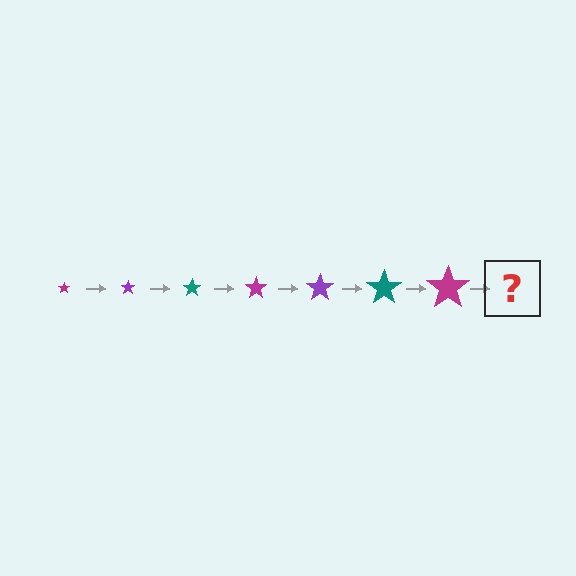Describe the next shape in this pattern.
It should be a purple star, larger than the previous one.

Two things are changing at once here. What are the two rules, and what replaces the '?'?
The two rules are that the star grows larger each step and the color cycles through magenta, purple, and teal. The '?' should be a purple star, larger than the previous one.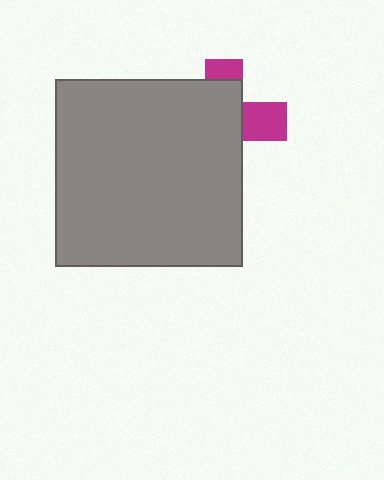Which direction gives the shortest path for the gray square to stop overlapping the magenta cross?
Moving left gives the shortest separation.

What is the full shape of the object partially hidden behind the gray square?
The partially hidden object is a magenta cross.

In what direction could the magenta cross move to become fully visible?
The magenta cross could move right. That would shift it out from behind the gray square entirely.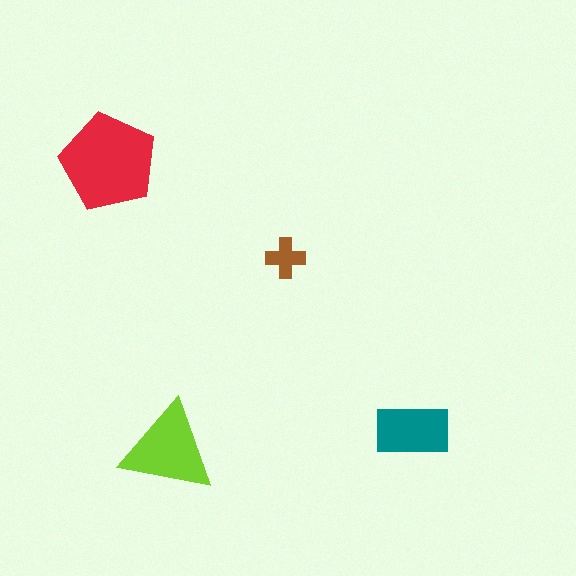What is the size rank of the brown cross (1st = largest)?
4th.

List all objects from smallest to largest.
The brown cross, the teal rectangle, the lime triangle, the red pentagon.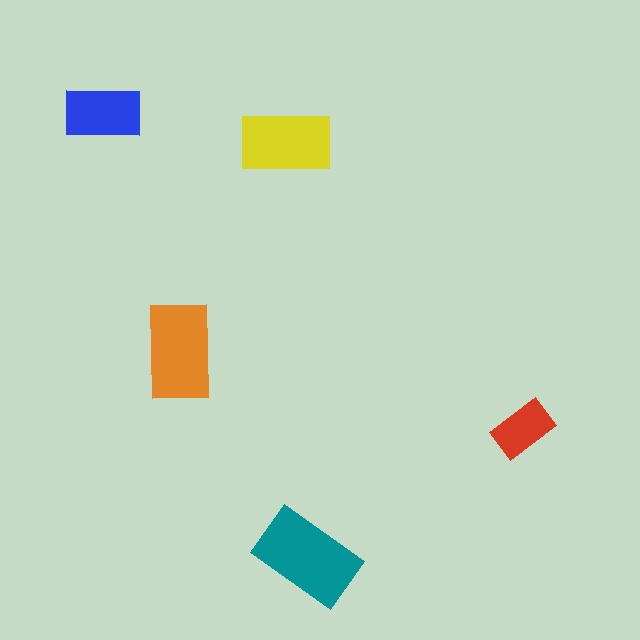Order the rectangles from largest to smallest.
the teal one, the orange one, the yellow one, the blue one, the red one.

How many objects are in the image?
There are 5 objects in the image.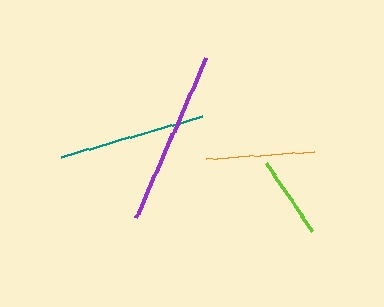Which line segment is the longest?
The purple line is the longest at approximately 174 pixels.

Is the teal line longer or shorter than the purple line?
The purple line is longer than the teal line.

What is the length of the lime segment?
The lime segment is approximately 82 pixels long.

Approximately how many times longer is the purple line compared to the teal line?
The purple line is approximately 1.2 times the length of the teal line.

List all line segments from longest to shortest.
From longest to shortest: purple, teal, orange, lime.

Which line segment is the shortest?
The lime line is the shortest at approximately 82 pixels.